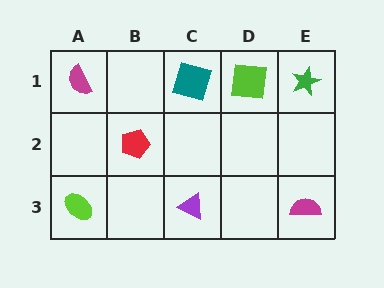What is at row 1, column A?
A magenta semicircle.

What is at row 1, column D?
A lime square.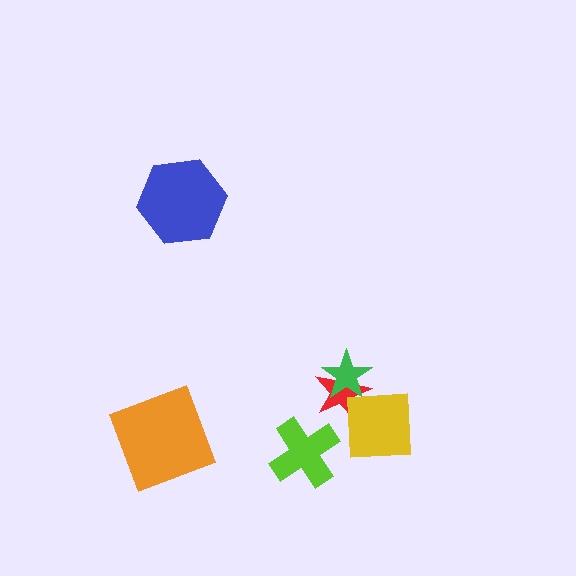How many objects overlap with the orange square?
0 objects overlap with the orange square.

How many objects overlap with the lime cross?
0 objects overlap with the lime cross.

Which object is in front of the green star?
The yellow square is in front of the green star.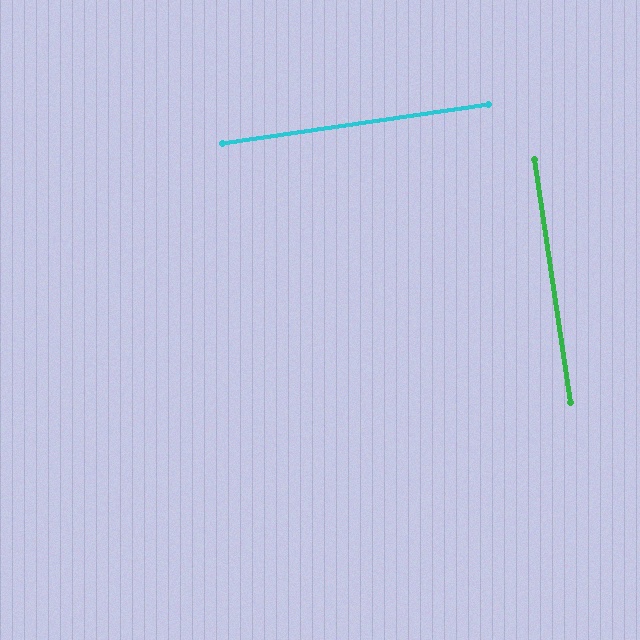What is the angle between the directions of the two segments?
Approximately 90 degrees.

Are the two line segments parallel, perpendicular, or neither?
Perpendicular — they meet at approximately 90°.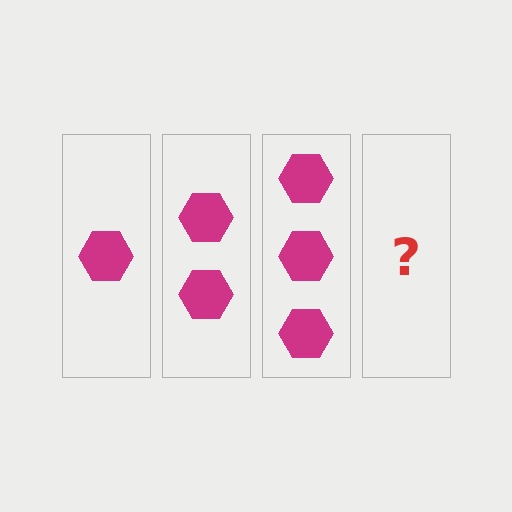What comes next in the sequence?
The next element should be 4 hexagons.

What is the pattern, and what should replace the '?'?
The pattern is that each step adds one more hexagon. The '?' should be 4 hexagons.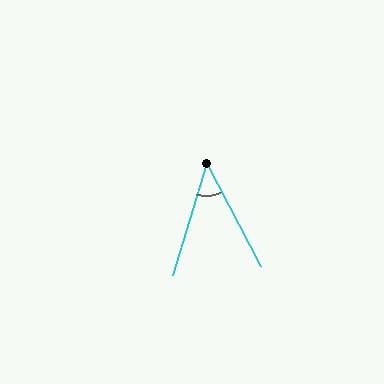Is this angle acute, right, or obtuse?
It is acute.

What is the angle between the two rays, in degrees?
Approximately 44 degrees.